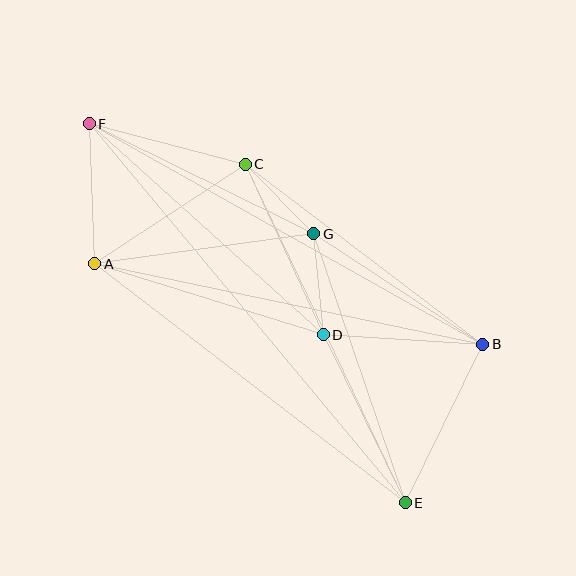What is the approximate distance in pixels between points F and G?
The distance between F and G is approximately 250 pixels.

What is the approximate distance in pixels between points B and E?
The distance between B and E is approximately 176 pixels.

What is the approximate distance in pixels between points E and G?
The distance between E and G is approximately 284 pixels.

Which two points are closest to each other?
Points C and G are closest to each other.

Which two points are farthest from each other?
Points E and F are farthest from each other.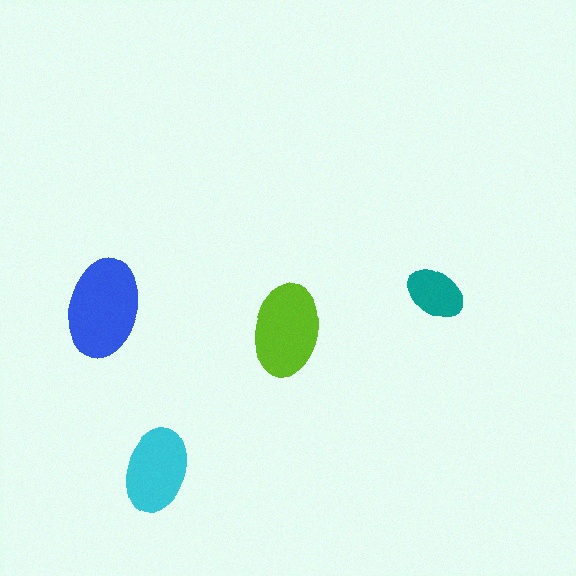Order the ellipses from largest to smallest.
the blue one, the lime one, the cyan one, the teal one.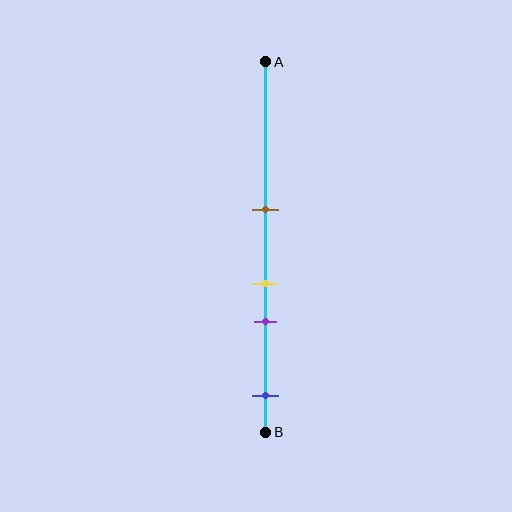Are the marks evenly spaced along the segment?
No, the marks are not evenly spaced.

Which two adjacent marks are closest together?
The yellow and purple marks are the closest adjacent pair.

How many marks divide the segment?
There are 4 marks dividing the segment.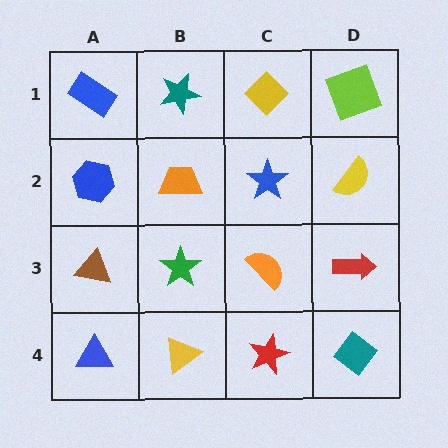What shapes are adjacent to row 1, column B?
An orange trapezoid (row 2, column B), a blue rectangle (row 1, column A), a yellow diamond (row 1, column C).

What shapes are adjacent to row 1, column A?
A blue hexagon (row 2, column A), a teal star (row 1, column B).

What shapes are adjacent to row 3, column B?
An orange trapezoid (row 2, column B), a yellow triangle (row 4, column B), a brown triangle (row 3, column A), an orange semicircle (row 3, column C).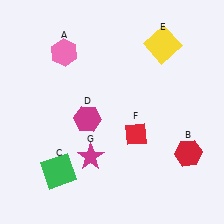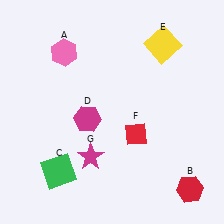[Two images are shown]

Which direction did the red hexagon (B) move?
The red hexagon (B) moved down.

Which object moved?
The red hexagon (B) moved down.